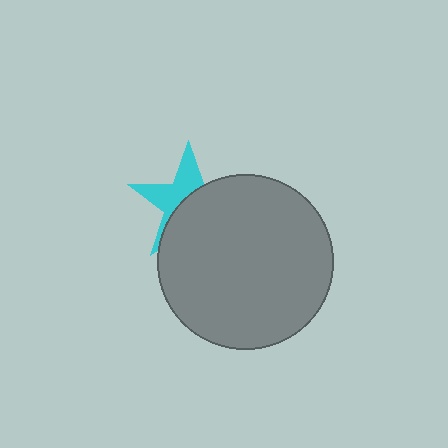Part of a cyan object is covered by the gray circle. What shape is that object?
It is a star.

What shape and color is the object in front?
The object in front is a gray circle.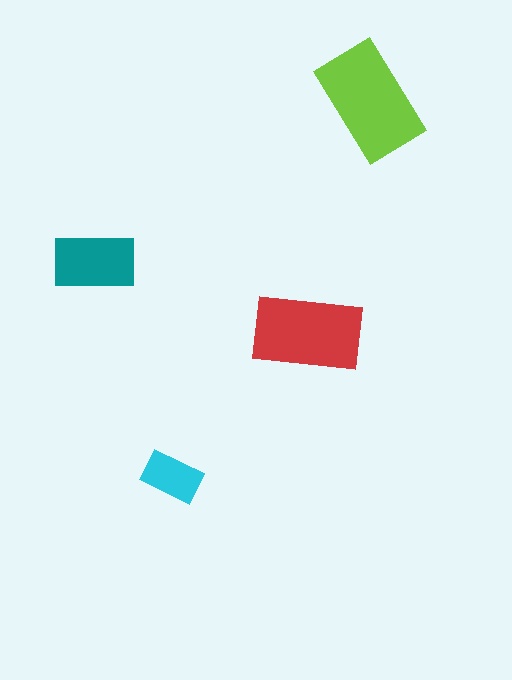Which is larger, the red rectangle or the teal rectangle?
The red one.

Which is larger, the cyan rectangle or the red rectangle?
The red one.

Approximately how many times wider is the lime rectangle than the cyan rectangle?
About 2 times wider.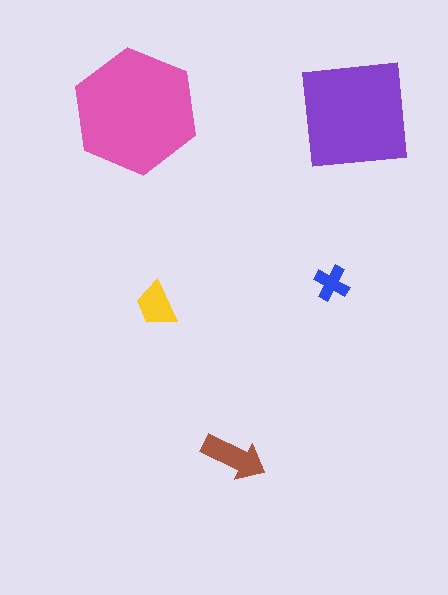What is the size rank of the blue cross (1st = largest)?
5th.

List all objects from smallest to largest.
The blue cross, the yellow trapezoid, the brown arrow, the purple square, the pink hexagon.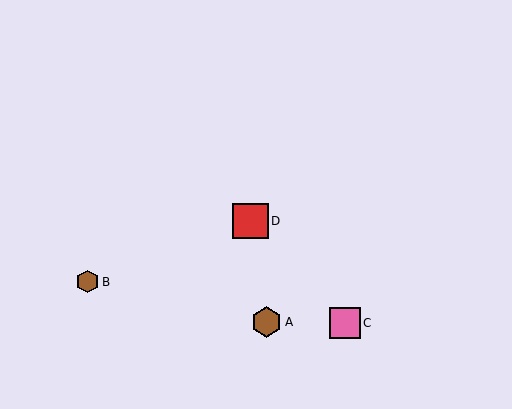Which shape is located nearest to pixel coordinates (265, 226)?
The red square (labeled D) at (251, 221) is nearest to that location.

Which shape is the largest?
The red square (labeled D) is the largest.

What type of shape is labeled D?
Shape D is a red square.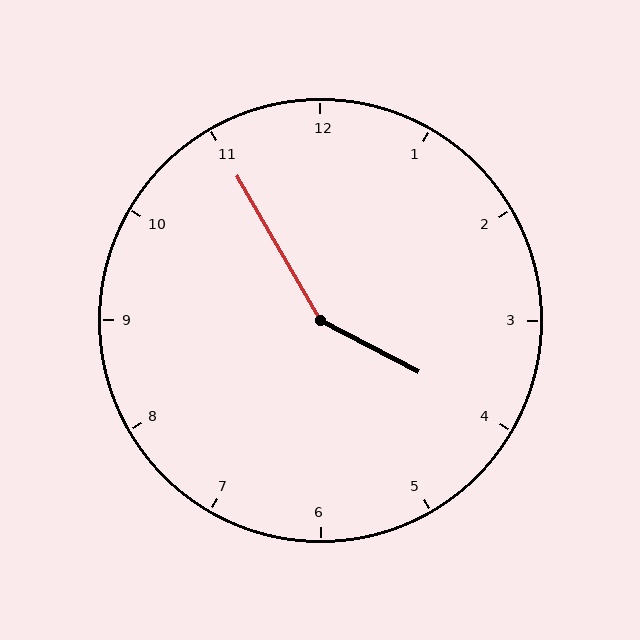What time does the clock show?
3:55.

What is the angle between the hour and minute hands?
Approximately 148 degrees.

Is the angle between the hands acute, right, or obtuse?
It is obtuse.